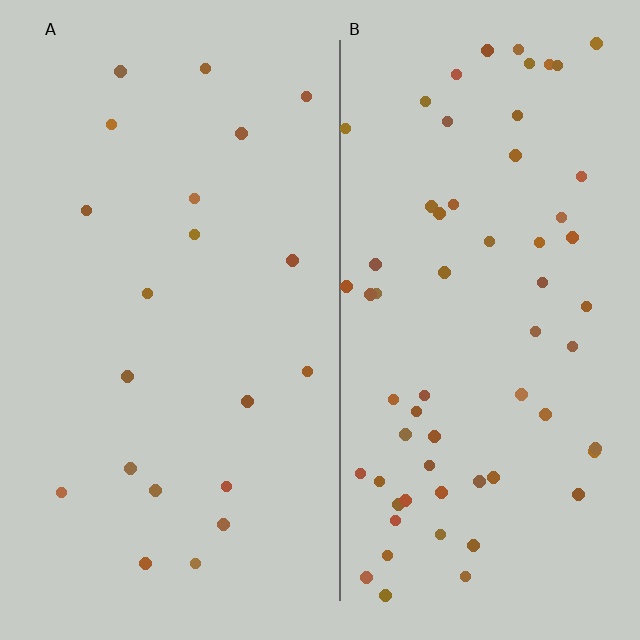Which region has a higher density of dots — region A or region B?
B (the right).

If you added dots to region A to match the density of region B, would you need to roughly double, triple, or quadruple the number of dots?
Approximately triple.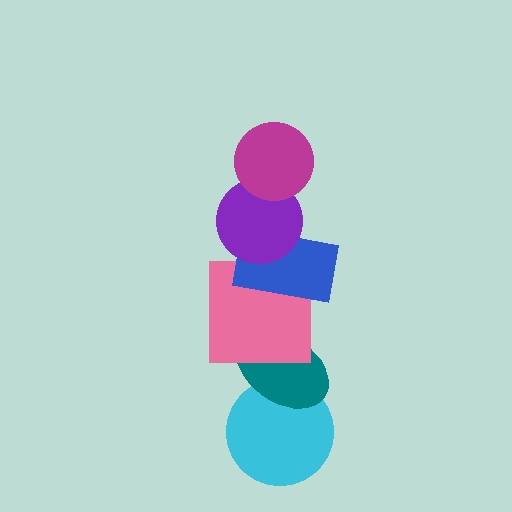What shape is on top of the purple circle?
The magenta circle is on top of the purple circle.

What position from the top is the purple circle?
The purple circle is 2nd from the top.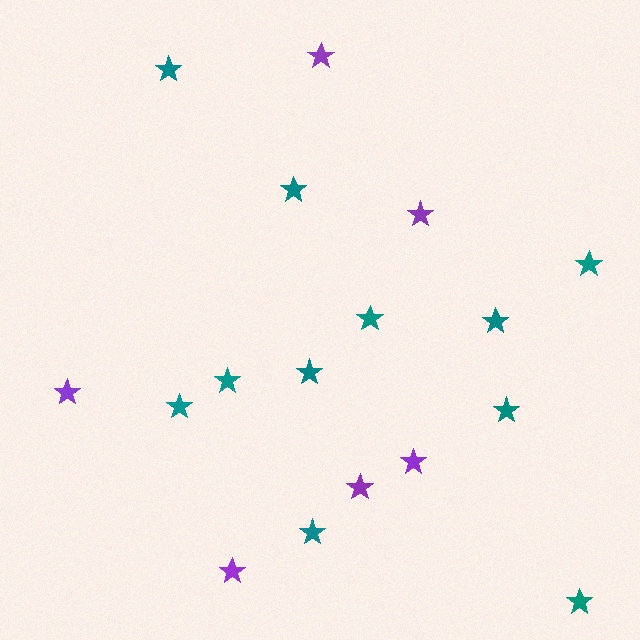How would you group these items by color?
There are 2 groups: one group of teal stars (11) and one group of purple stars (6).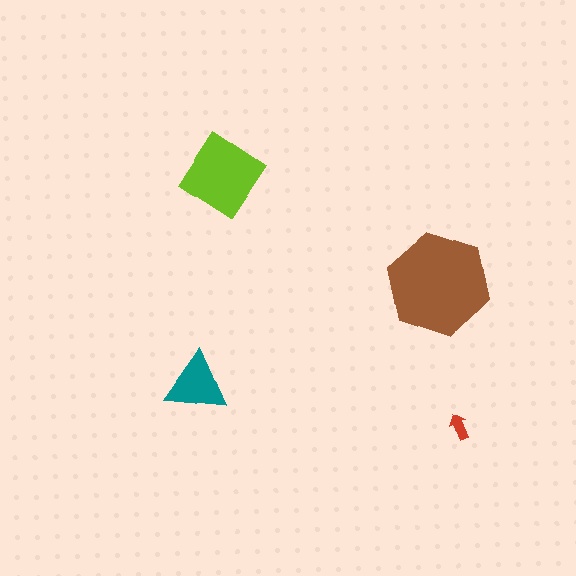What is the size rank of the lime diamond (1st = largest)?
2nd.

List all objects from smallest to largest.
The red arrow, the teal triangle, the lime diamond, the brown hexagon.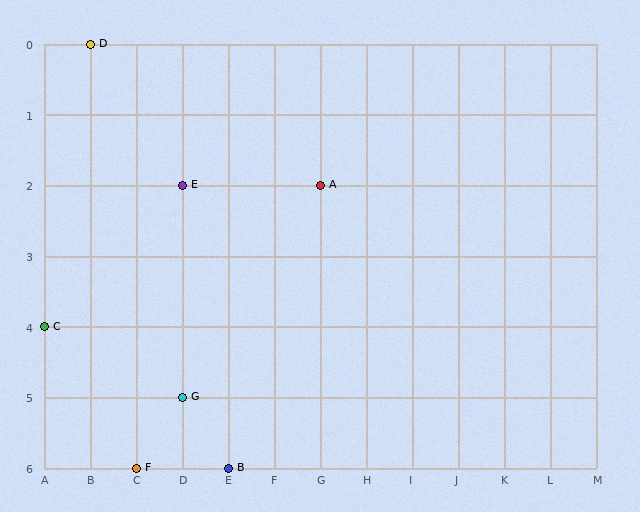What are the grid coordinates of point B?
Point B is at grid coordinates (E, 6).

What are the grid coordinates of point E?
Point E is at grid coordinates (D, 2).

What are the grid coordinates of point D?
Point D is at grid coordinates (B, 0).